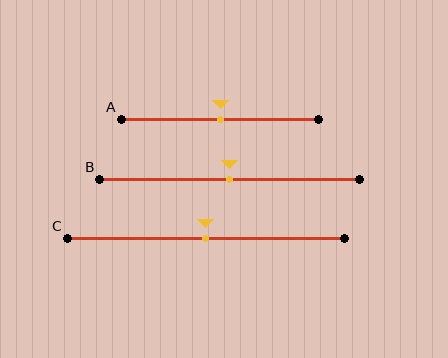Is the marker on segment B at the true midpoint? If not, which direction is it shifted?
Yes, the marker on segment B is at the true midpoint.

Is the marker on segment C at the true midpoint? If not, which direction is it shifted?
Yes, the marker on segment C is at the true midpoint.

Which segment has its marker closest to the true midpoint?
Segment A has its marker closest to the true midpoint.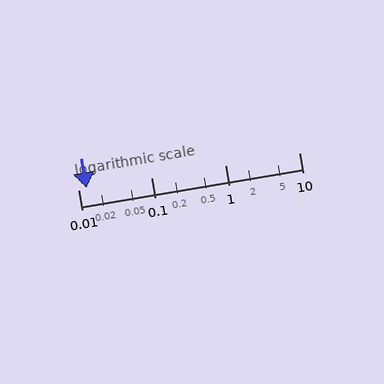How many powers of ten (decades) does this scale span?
The scale spans 3 decades, from 0.01 to 10.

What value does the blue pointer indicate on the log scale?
The pointer indicates approximately 0.013.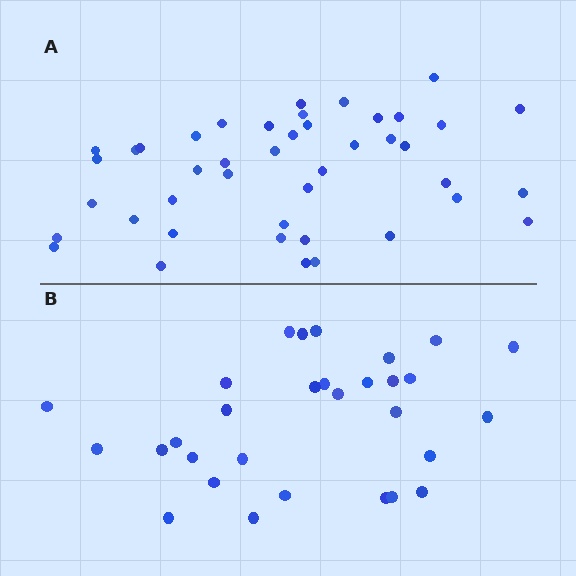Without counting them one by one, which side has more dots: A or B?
Region A (the top region) has more dots.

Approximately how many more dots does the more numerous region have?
Region A has approximately 15 more dots than region B.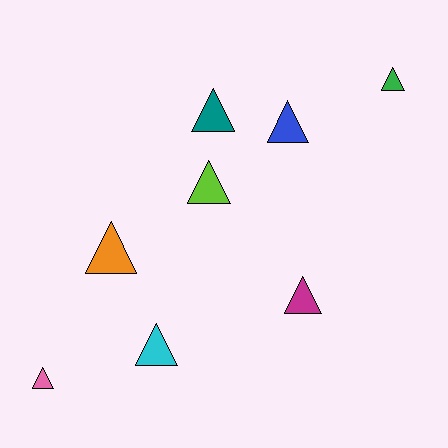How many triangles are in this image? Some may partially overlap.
There are 8 triangles.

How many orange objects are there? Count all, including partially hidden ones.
There is 1 orange object.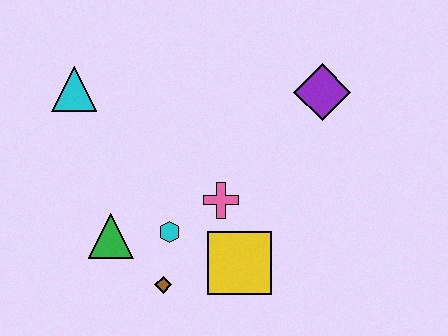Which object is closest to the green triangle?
The cyan hexagon is closest to the green triangle.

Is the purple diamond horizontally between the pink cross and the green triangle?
No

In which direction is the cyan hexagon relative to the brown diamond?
The cyan hexagon is above the brown diamond.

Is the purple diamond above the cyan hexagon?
Yes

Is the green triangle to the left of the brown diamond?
Yes